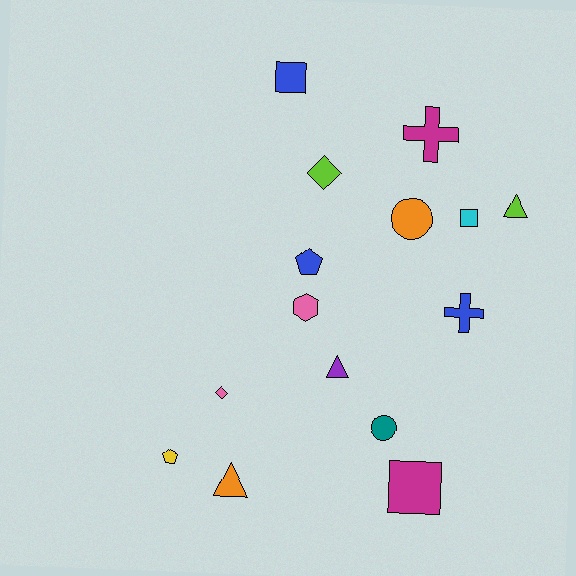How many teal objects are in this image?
There is 1 teal object.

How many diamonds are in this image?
There are 2 diamonds.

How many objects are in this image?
There are 15 objects.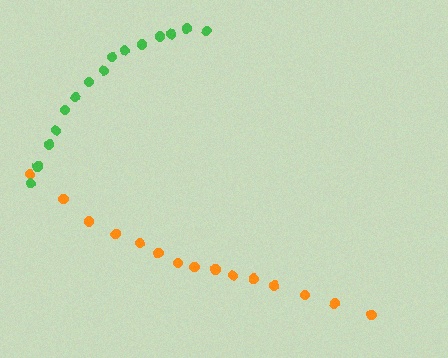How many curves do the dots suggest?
There are 2 distinct paths.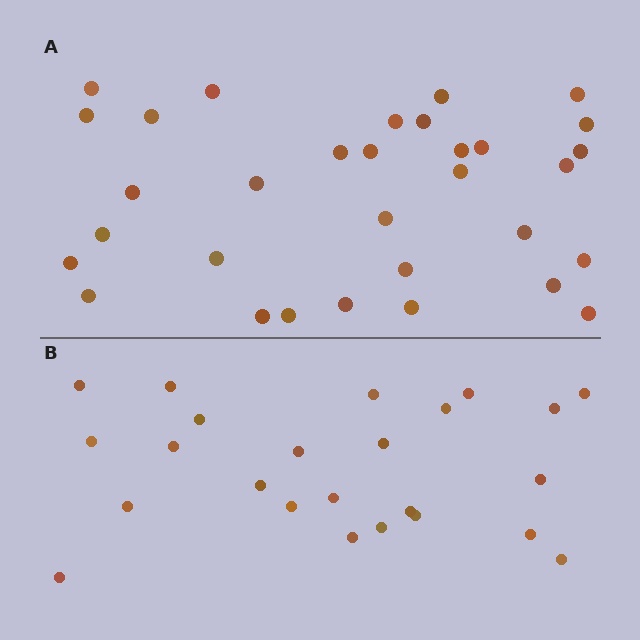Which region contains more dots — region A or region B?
Region A (the top region) has more dots.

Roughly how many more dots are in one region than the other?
Region A has roughly 8 or so more dots than region B.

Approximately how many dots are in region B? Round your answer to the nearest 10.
About 20 dots. (The exact count is 24, which rounds to 20.)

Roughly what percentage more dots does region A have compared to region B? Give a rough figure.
About 35% more.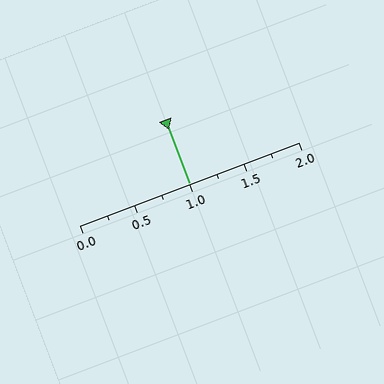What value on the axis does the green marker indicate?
The marker indicates approximately 1.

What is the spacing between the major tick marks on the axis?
The major ticks are spaced 0.5 apart.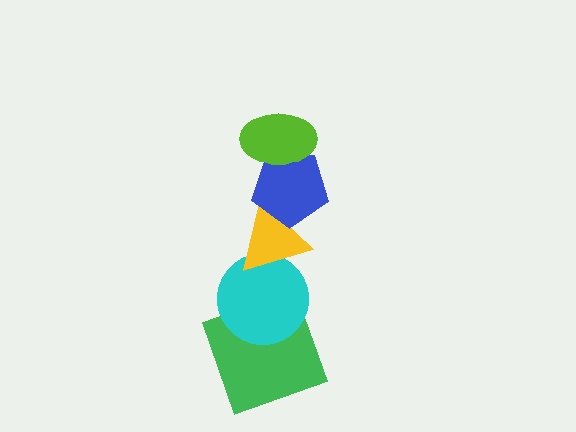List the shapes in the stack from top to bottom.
From top to bottom: the lime ellipse, the blue pentagon, the yellow triangle, the cyan circle, the green square.